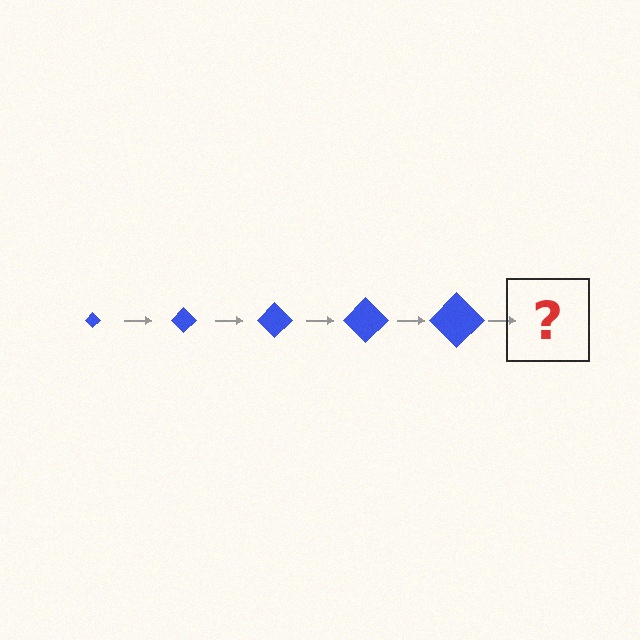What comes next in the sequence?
The next element should be a blue diamond, larger than the previous one.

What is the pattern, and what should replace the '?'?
The pattern is that the diamond gets progressively larger each step. The '?' should be a blue diamond, larger than the previous one.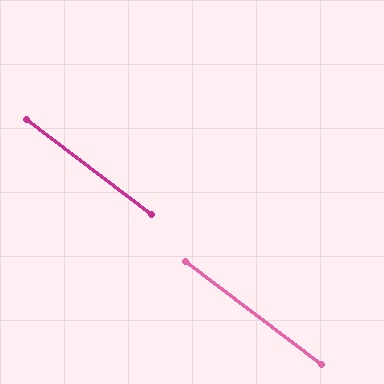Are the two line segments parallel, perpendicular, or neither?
Parallel — their directions differ by only 0.1°.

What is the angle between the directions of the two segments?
Approximately 0 degrees.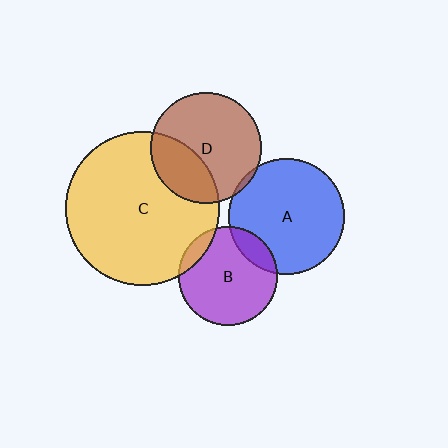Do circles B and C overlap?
Yes.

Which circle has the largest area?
Circle C (yellow).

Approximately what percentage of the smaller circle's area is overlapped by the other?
Approximately 10%.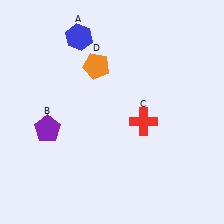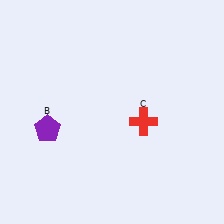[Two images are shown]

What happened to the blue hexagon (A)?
The blue hexagon (A) was removed in Image 2. It was in the top-left area of Image 1.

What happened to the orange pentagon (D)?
The orange pentagon (D) was removed in Image 2. It was in the top-left area of Image 1.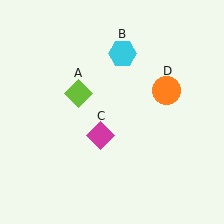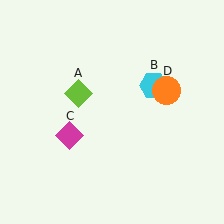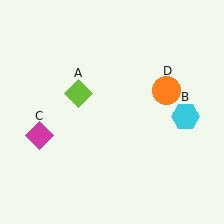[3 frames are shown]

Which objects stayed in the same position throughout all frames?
Lime diamond (object A) and orange circle (object D) remained stationary.